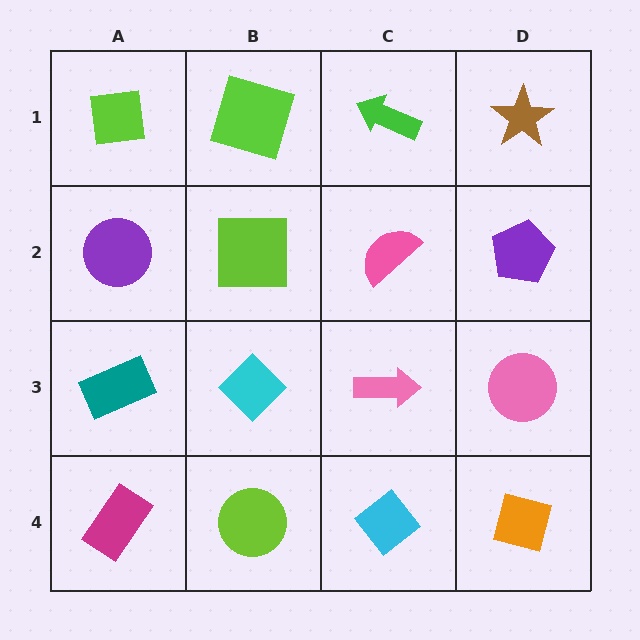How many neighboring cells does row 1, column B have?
3.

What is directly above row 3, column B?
A lime square.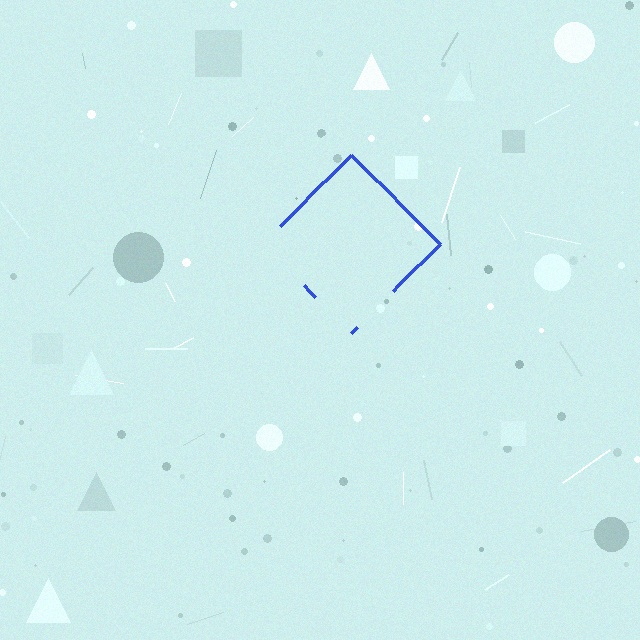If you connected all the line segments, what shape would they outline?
They would outline a diamond.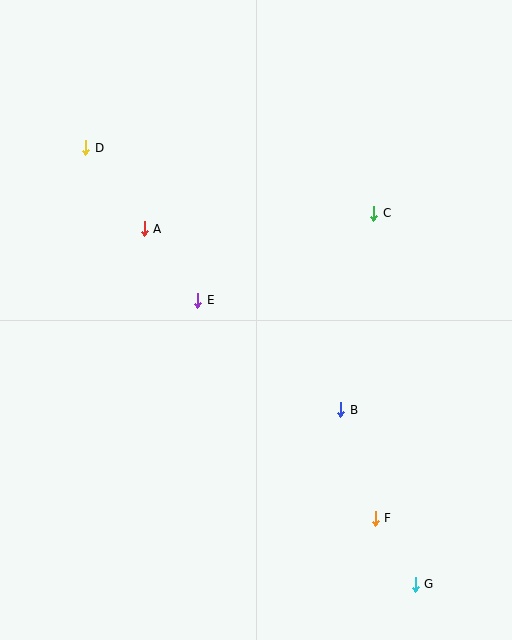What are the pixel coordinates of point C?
Point C is at (374, 213).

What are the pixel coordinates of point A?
Point A is at (144, 229).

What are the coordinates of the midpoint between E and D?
The midpoint between E and D is at (142, 224).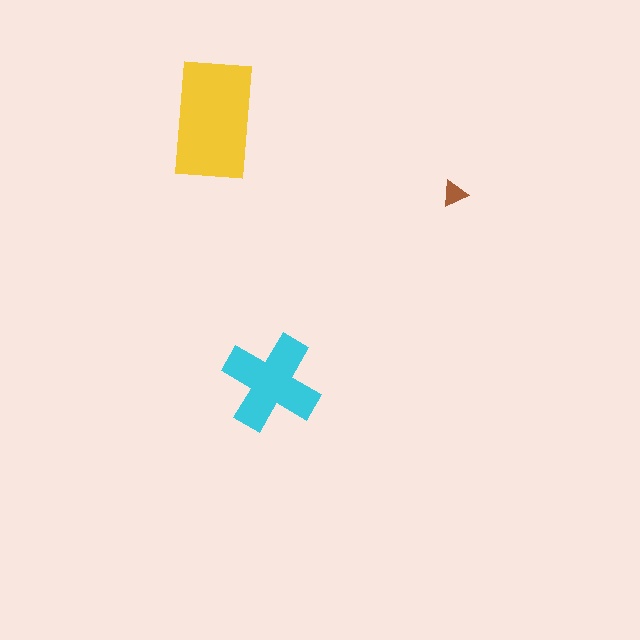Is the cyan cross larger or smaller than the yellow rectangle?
Smaller.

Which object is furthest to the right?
The brown triangle is rightmost.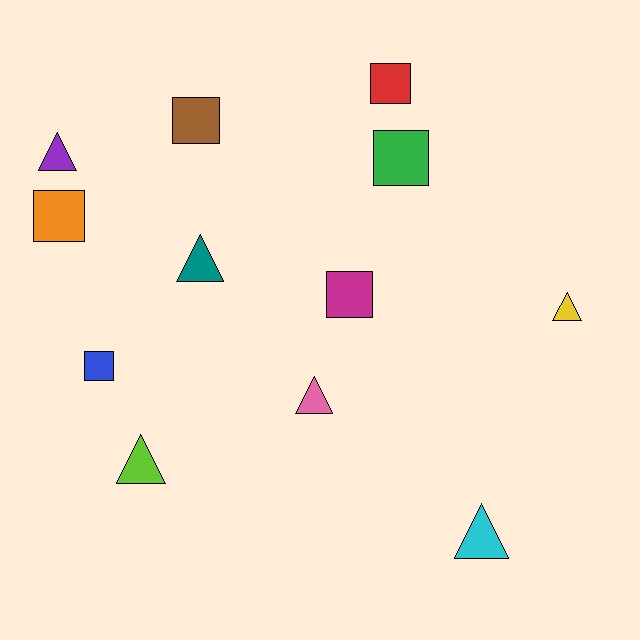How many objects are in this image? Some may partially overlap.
There are 12 objects.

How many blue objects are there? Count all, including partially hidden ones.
There is 1 blue object.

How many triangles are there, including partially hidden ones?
There are 6 triangles.